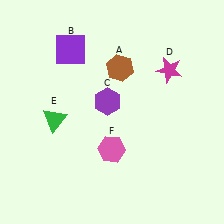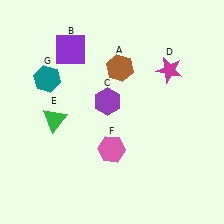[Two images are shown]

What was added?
A teal hexagon (G) was added in Image 2.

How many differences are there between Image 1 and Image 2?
There is 1 difference between the two images.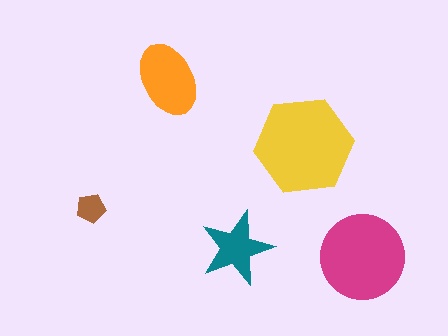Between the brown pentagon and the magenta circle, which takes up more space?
The magenta circle.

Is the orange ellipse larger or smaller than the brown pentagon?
Larger.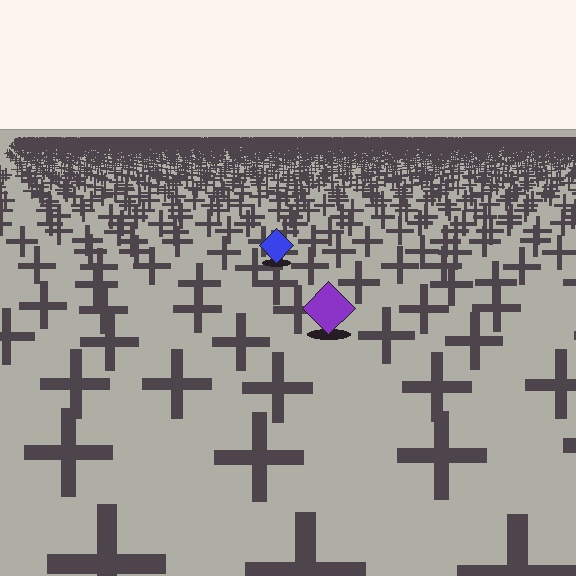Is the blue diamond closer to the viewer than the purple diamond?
No. The purple diamond is closer — you can tell from the texture gradient: the ground texture is coarser near it.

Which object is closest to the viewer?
The purple diamond is closest. The texture marks near it are larger and more spread out.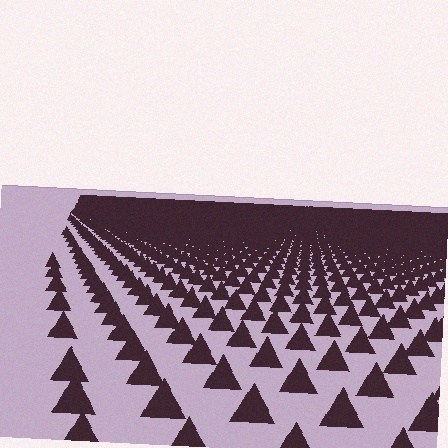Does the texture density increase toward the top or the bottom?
Density increases toward the top.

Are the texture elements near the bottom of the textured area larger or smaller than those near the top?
Larger. Near the bottom, elements are closer to the viewer and appear at a bigger on-screen size.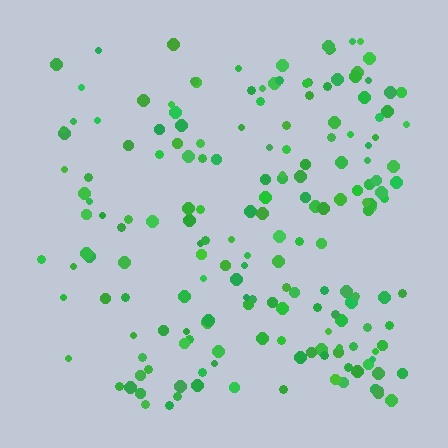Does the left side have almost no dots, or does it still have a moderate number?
Still a moderate number, just noticeably fewer than the right.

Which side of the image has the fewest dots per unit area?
The left.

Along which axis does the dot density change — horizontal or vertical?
Horizontal.